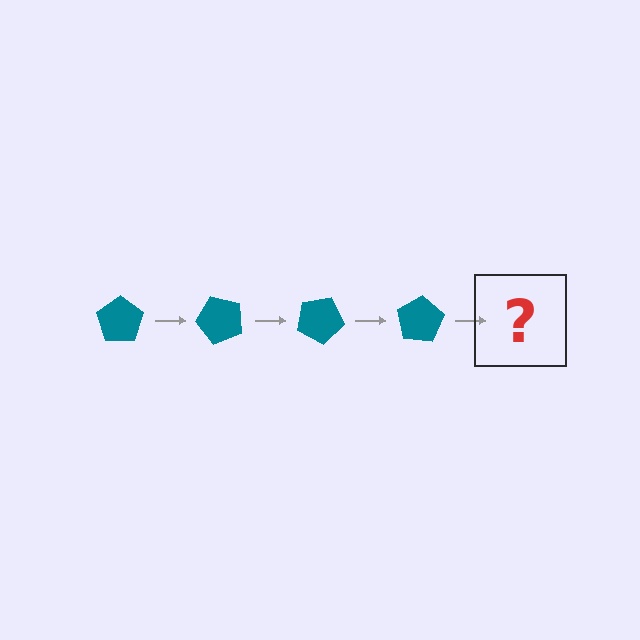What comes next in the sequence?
The next element should be a teal pentagon rotated 200 degrees.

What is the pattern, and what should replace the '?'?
The pattern is that the pentagon rotates 50 degrees each step. The '?' should be a teal pentagon rotated 200 degrees.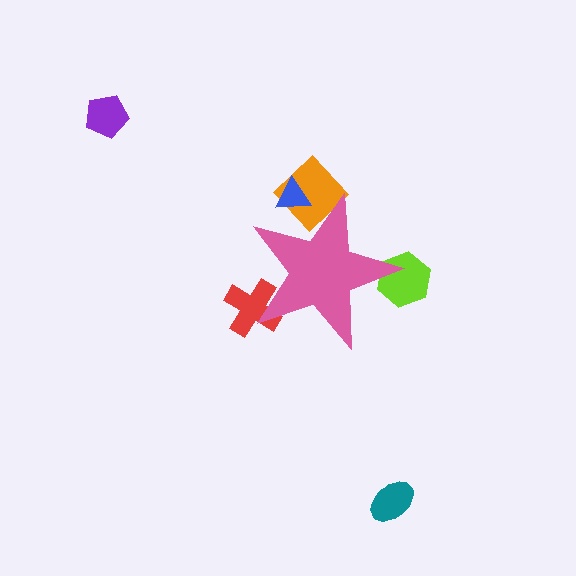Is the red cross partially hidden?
Yes, the red cross is partially hidden behind the pink star.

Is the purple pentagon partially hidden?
No, the purple pentagon is fully visible.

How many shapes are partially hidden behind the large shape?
4 shapes are partially hidden.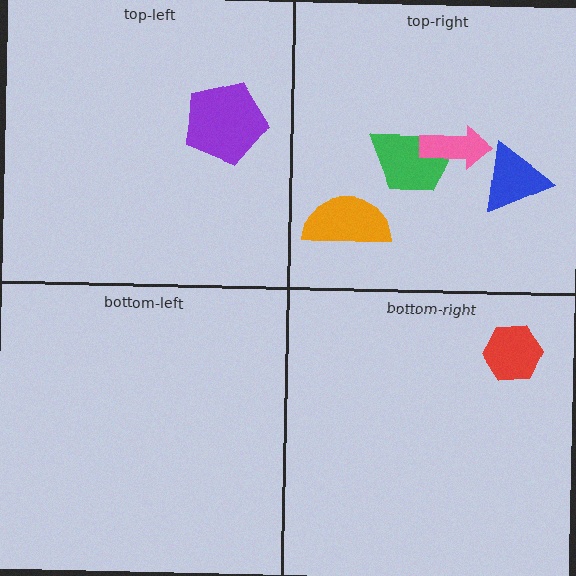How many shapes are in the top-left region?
1.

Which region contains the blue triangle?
The top-right region.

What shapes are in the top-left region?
The purple pentagon.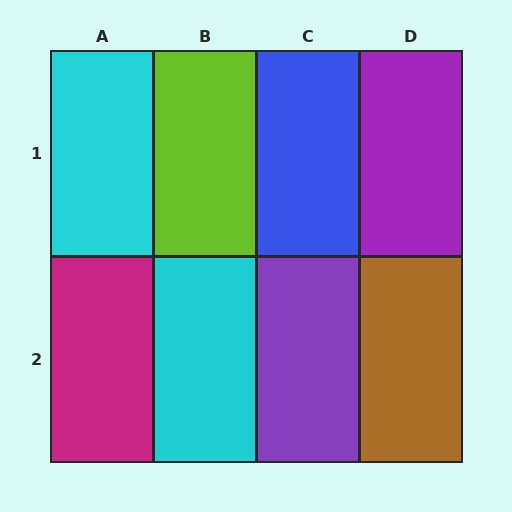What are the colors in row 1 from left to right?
Cyan, lime, blue, purple.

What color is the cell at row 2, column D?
Brown.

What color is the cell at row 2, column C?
Purple.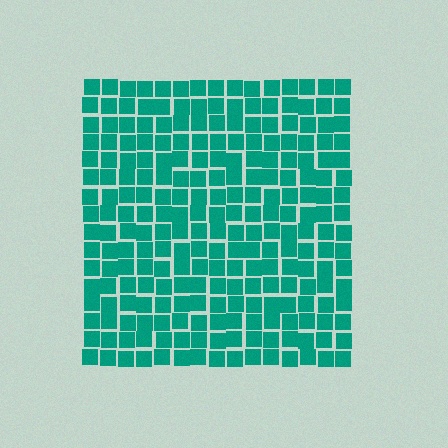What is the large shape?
The large shape is a square.